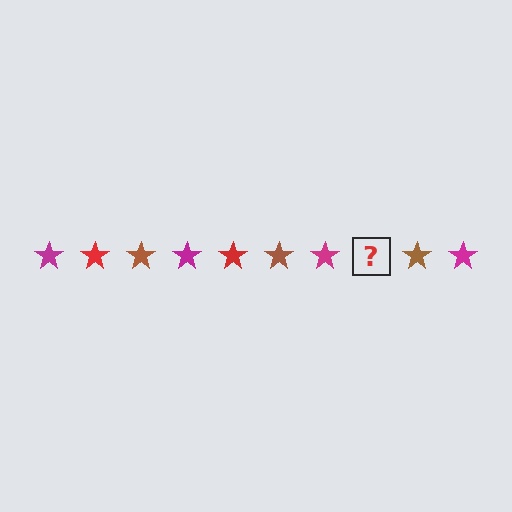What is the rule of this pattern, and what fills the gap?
The rule is that the pattern cycles through magenta, red, brown stars. The gap should be filled with a red star.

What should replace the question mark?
The question mark should be replaced with a red star.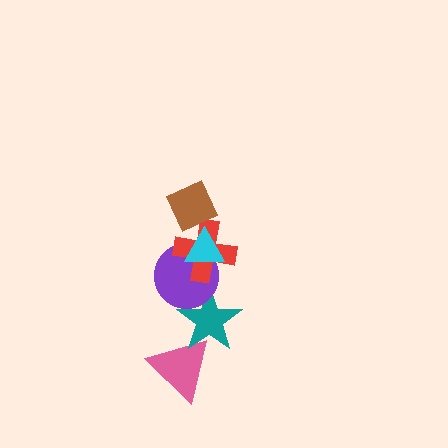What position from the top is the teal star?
The teal star is 5th from the top.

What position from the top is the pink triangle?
The pink triangle is 6th from the top.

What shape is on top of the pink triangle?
The teal star is on top of the pink triangle.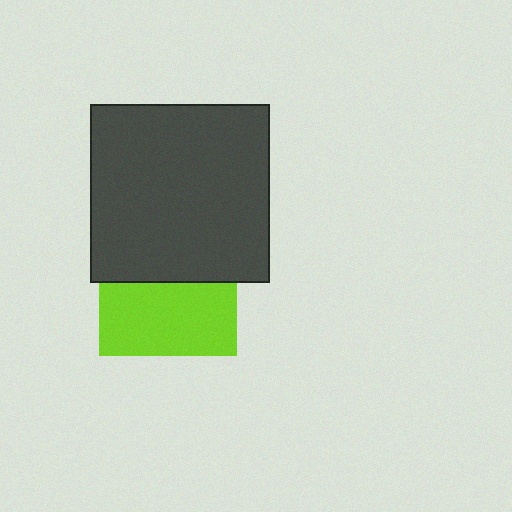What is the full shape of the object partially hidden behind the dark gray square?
The partially hidden object is a lime square.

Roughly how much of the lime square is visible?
About half of it is visible (roughly 52%).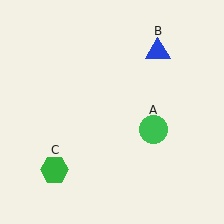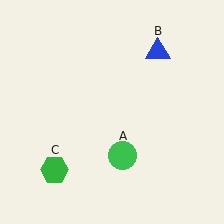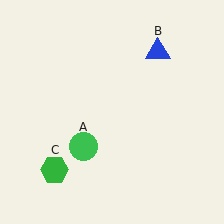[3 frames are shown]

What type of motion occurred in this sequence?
The green circle (object A) rotated clockwise around the center of the scene.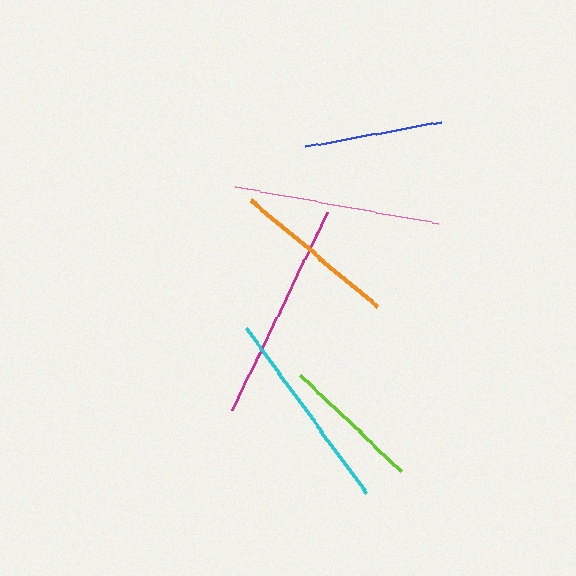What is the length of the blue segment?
The blue segment is approximately 137 pixels long.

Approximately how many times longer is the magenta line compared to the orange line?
The magenta line is approximately 1.3 times the length of the orange line.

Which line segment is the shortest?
The blue line is the shortest at approximately 137 pixels.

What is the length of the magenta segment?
The magenta segment is approximately 221 pixels long.